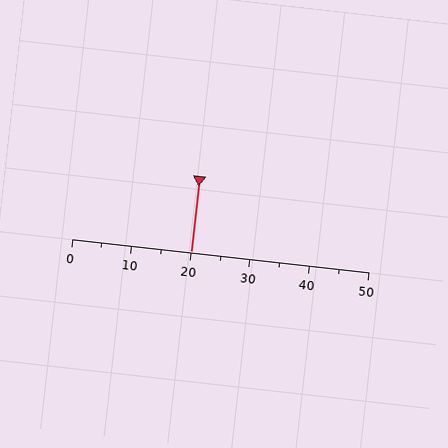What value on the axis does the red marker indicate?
The marker indicates approximately 20.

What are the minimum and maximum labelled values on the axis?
The axis runs from 0 to 50.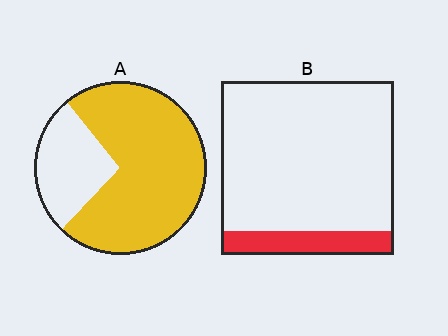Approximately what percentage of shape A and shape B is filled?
A is approximately 75% and B is approximately 15%.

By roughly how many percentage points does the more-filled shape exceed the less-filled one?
By roughly 60 percentage points (A over B).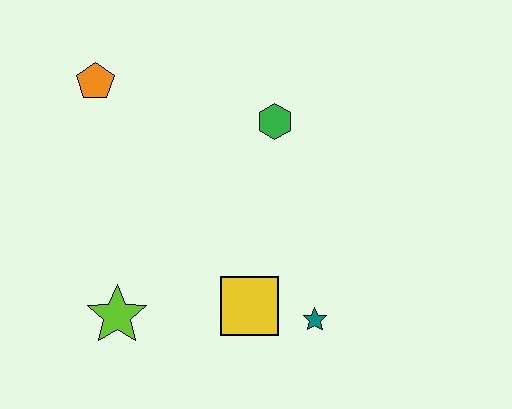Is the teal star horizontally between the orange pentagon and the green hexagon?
No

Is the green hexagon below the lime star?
No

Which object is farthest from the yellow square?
The orange pentagon is farthest from the yellow square.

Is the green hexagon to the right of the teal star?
No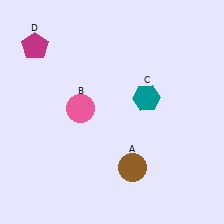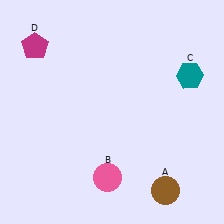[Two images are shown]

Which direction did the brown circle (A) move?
The brown circle (A) moved right.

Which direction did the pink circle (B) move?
The pink circle (B) moved down.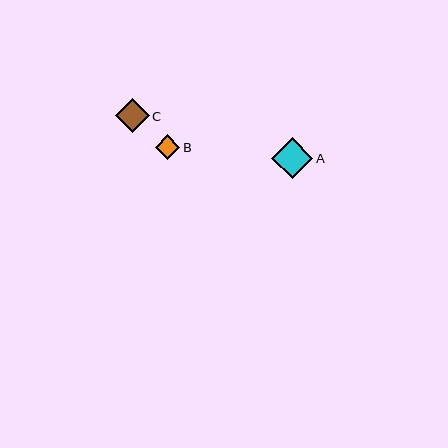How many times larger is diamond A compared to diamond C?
Diamond A is approximately 1.2 times the size of diamond C.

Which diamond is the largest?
Diamond A is the largest with a size of approximately 41 pixels.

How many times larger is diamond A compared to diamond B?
Diamond A is approximately 1.7 times the size of diamond B.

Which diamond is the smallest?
Diamond B is the smallest with a size of approximately 24 pixels.